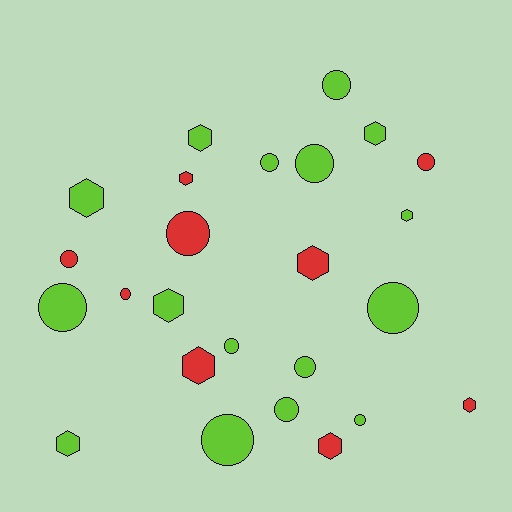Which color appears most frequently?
Lime, with 16 objects.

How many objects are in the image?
There are 25 objects.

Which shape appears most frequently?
Circle, with 14 objects.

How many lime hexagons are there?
There are 6 lime hexagons.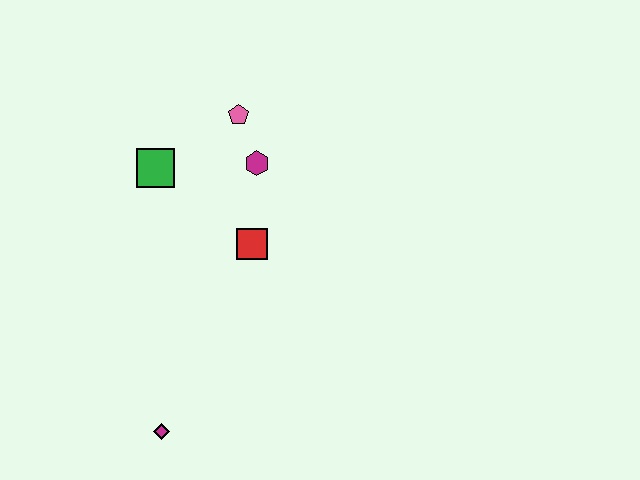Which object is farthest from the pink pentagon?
The magenta diamond is farthest from the pink pentagon.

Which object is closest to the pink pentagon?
The magenta hexagon is closest to the pink pentagon.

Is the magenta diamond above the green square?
No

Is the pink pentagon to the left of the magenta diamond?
No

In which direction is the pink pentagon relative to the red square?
The pink pentagon is above the red square.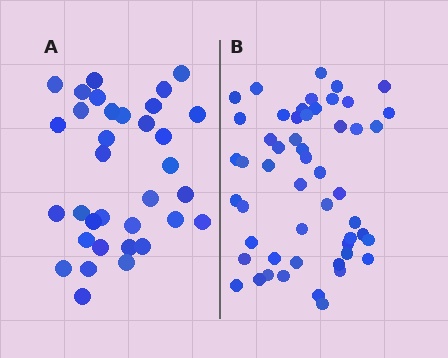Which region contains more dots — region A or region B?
Region B (the right region) has more dots.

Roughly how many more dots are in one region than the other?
Region B has approximately 20 more dots than region A.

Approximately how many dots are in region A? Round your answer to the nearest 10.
About 30 dots. (The exact count is 34, which rounds to 30.)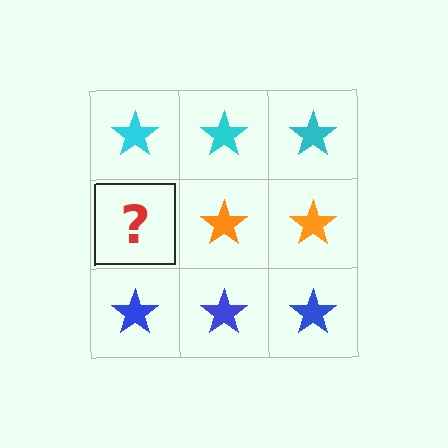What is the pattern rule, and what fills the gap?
The rule is that each row has a consistent color. The gap should be filled with an orange star.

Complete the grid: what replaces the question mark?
The question mark should be replaced with an orange star.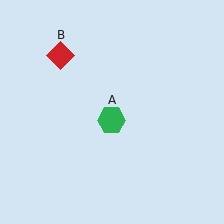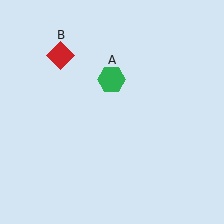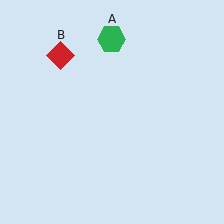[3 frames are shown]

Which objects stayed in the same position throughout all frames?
Red diamond (object B) remained stationary.